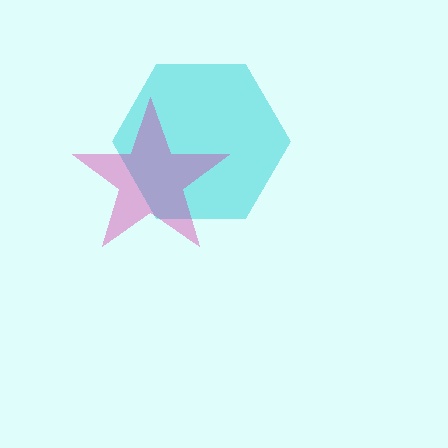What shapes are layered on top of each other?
The layered shapes are: a cyan hexagon, a magenta star.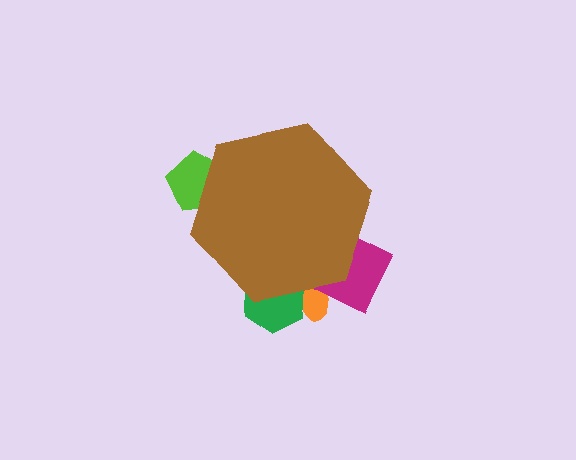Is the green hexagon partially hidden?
Yes, the green hexagon is partially hidden behind the brown hexagon.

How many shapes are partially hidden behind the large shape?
4 shapes are partially hidden.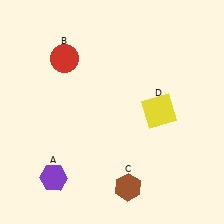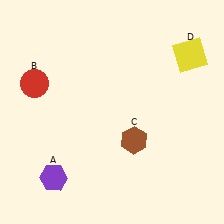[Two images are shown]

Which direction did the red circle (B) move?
The red circle (B) moved left.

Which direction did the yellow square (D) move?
The yellow square (D) moved up.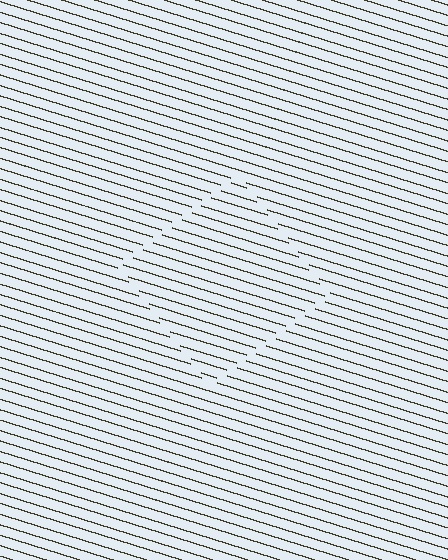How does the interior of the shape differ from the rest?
The interior of the shape contains the same grating, shifted by half a period — the contour is defined by the phase discontinuity where line-ends from the inner and outer gratings abut.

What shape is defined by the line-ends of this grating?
An illusory square. The interior of the shape contains the same grating, shifted by half a period — the contour is defined by the phase discontinuity where line-ends from the inner and outer gratings abut.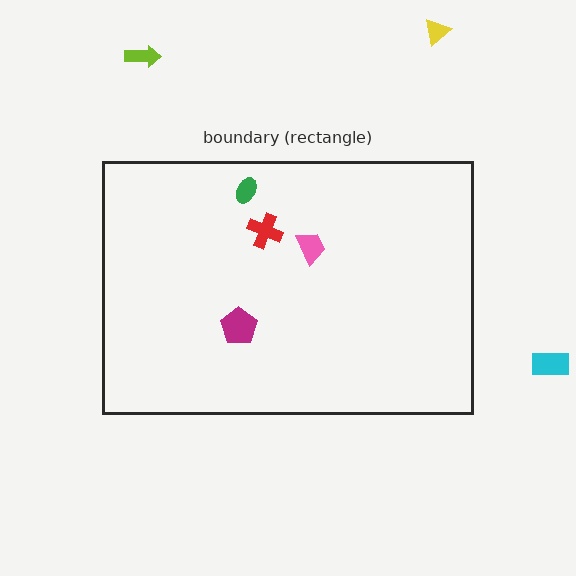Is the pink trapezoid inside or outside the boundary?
Inside.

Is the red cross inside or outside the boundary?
Inside.